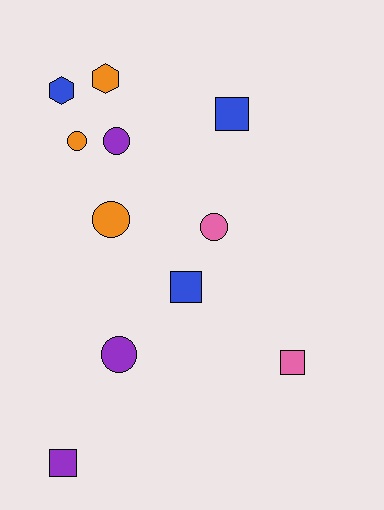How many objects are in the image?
There are 11 objects.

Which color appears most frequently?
Orange, with 3 objects.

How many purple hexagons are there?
There are no purple hexagons.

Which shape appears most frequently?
Circle, with 5 objects.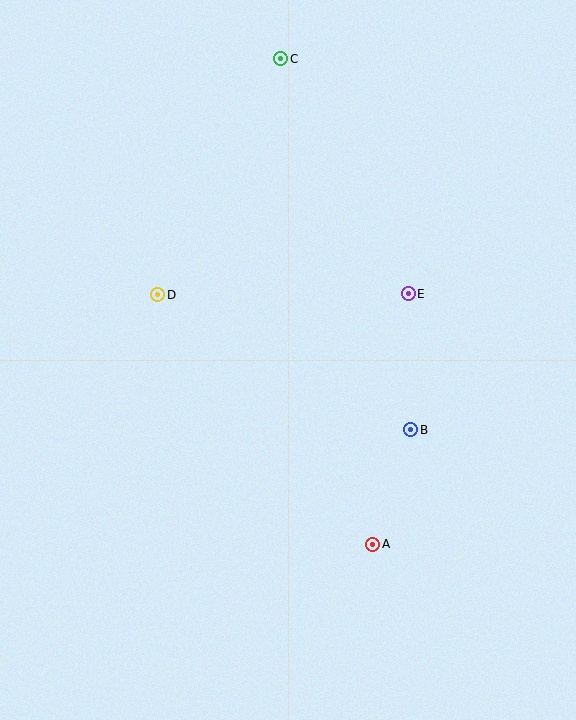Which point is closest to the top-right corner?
Point C is closest to the top-right corner.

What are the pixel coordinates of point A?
Point A is at (373, 544).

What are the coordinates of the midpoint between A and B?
The midpoint between A and B is at (392, 487).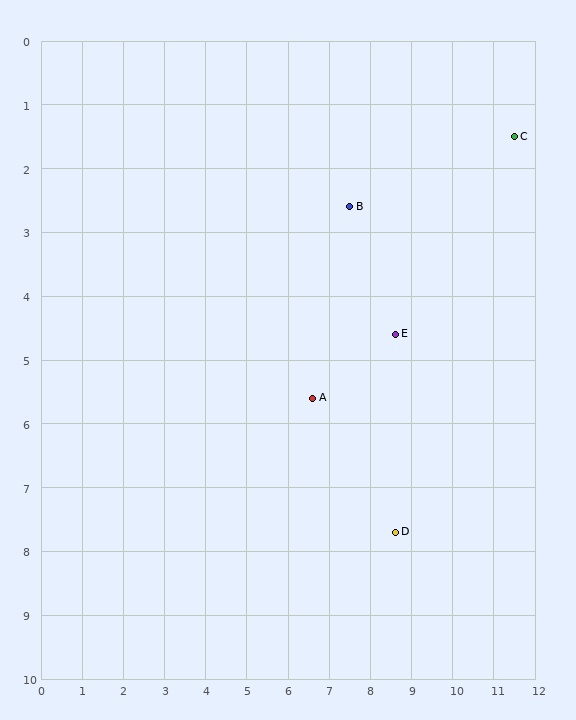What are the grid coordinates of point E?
Point E is at approximately (8.6, 4.6).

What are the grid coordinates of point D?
Point D is at approximately (8.6, 7.7).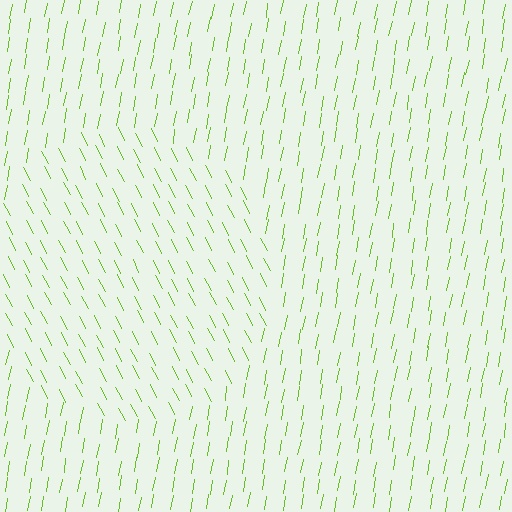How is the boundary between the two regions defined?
The boundary is defined purely by a change in line orientation (approximately 37 degrees difference). All lines are the same color and thickness.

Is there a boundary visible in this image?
Yes, there is a texture boundary formed by a change in line orientation.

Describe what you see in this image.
The image is filled with small lime line segments. A circle region in the image has lines oriented differently from the surrounding lines, creating a visible texture boundary.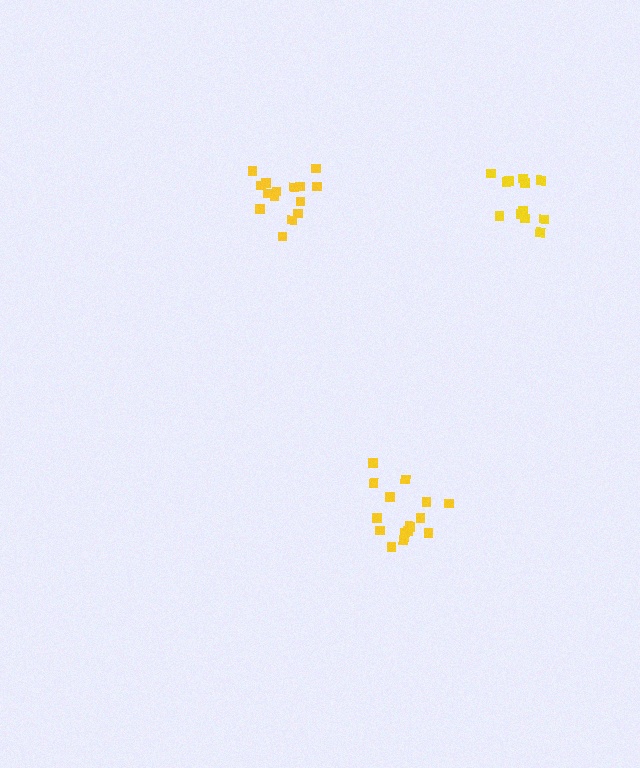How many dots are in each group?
Group 1: 15 dots, Group 2: 15 dots, Group 3: 12 dots (42 total).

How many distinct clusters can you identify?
There are 3 distinct clusters.